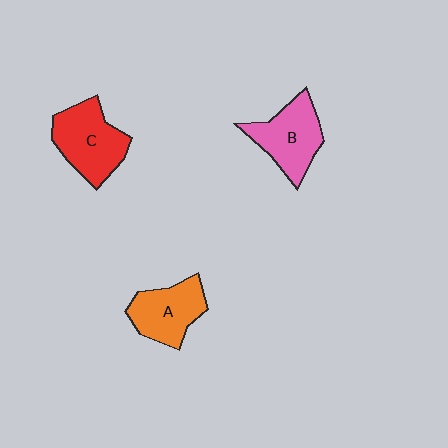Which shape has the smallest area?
Shape A (orange).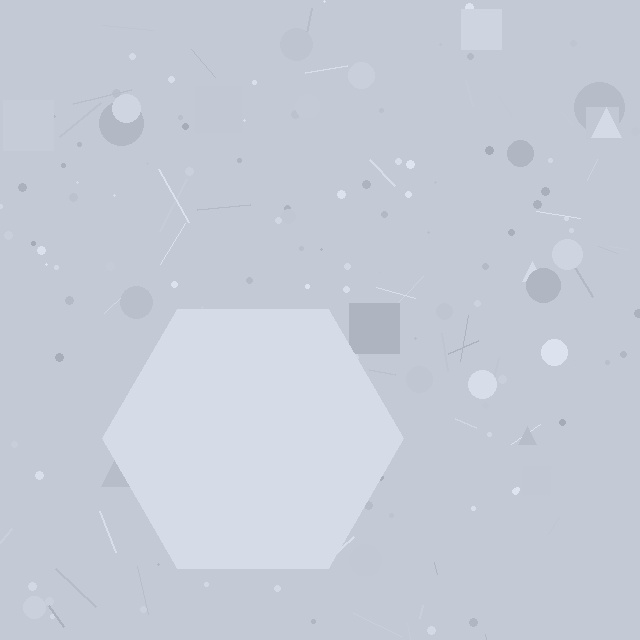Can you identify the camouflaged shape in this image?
The camouflaged shape is a hexagon.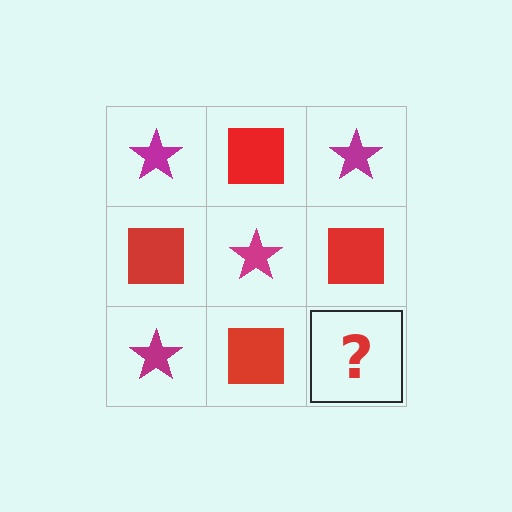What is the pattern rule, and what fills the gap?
The rule is that it alternates magenta star and red square in a checkerboard pattern. The gap should be filled with a magenta star.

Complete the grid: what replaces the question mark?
The question mark should be replaced with a magenta star.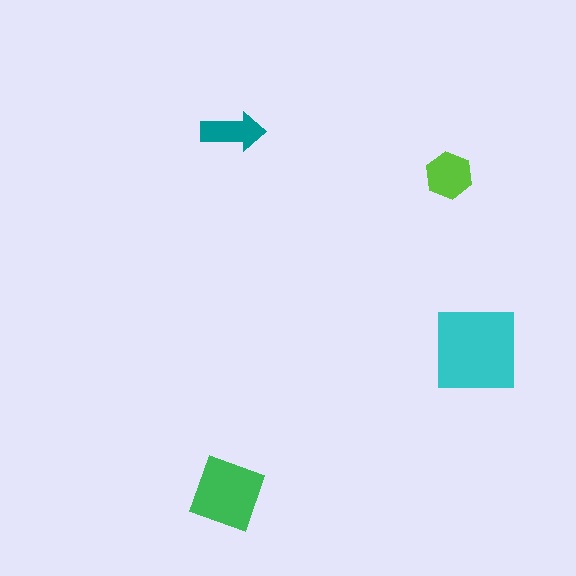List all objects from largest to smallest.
The cyan square, the green diamond, the lime hexagon, the teal arrow.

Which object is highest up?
The teal arrow is topmost.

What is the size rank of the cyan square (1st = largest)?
1st.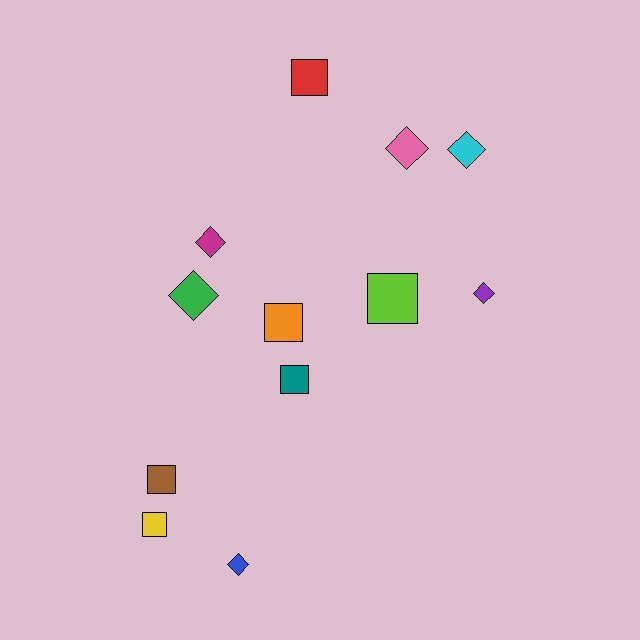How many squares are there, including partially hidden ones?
There are 6 squares.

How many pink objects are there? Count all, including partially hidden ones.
There is 1 pink object.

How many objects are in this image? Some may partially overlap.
There are 12 objects.